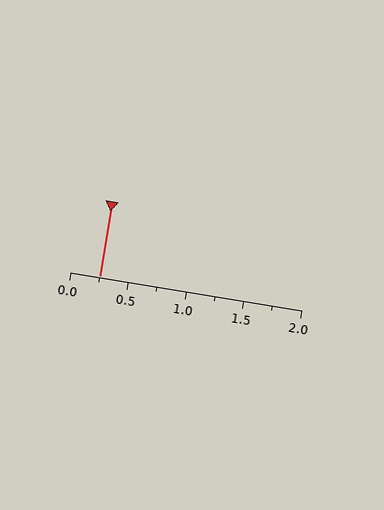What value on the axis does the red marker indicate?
The marker indicates approximately 0.25.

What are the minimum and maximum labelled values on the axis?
The axis runs from 0.0 to 2.0.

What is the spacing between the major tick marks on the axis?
The major ticks are spaced 0.5 apart.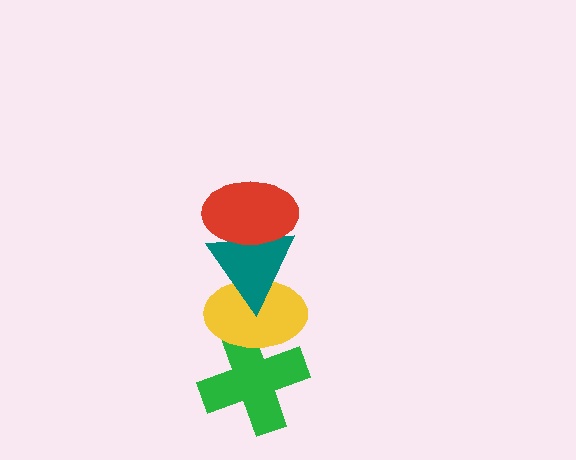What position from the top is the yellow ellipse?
The yellow ellipse is 3rd from the top.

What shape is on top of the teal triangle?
The red ellipse is on top of the teal triangle.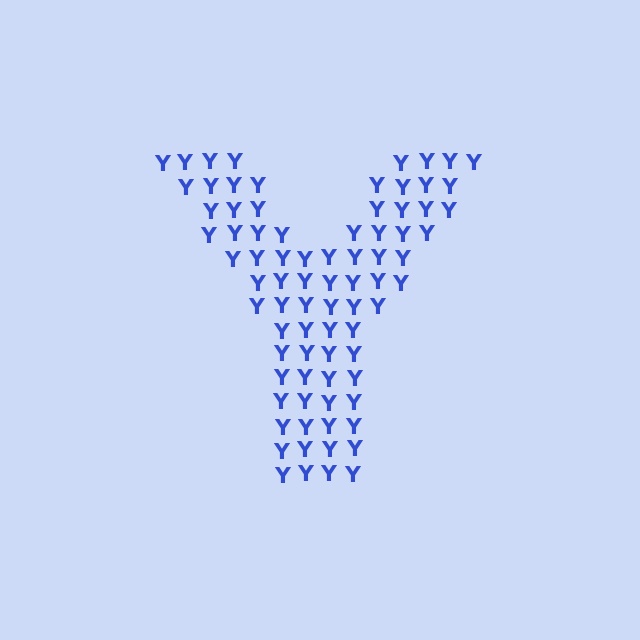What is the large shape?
The large shape is the letter Y.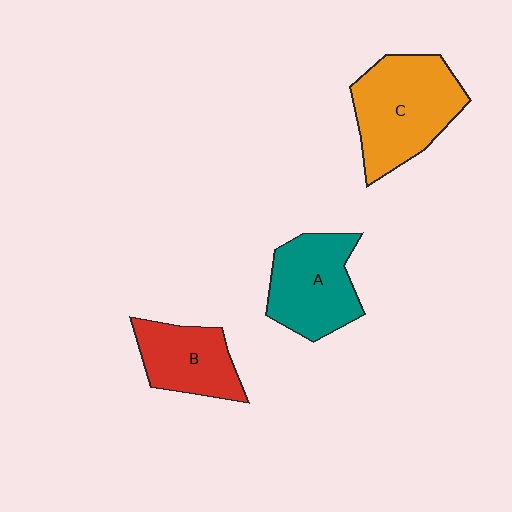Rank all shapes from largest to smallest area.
From largest to smallest: C (orange), A (teal), B (red).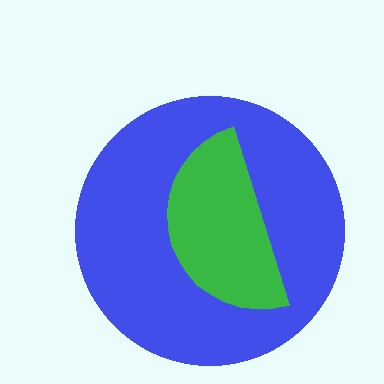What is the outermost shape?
The blue circle.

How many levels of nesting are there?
2.